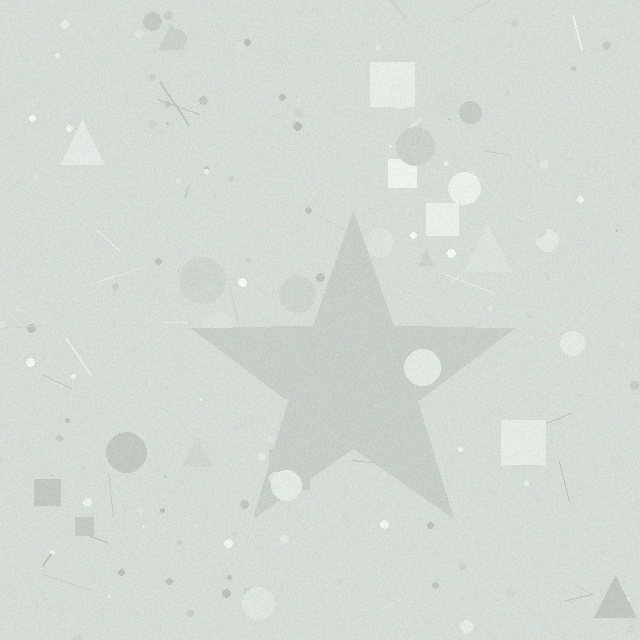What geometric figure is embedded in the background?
A star is embedded in the background.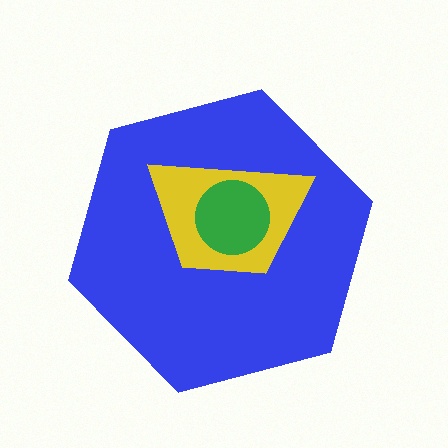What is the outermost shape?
The blue hexagon.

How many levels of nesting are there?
3.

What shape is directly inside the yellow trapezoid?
The green circle.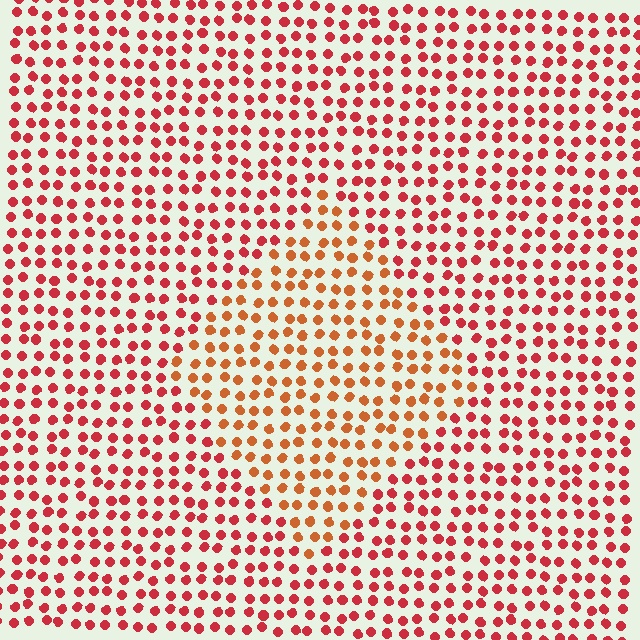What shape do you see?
I see a diamond.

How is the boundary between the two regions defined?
The boundary is defined purely by a slight shift in hue (about 27 degrees). Spacing, size, and orientation are identical on both sides.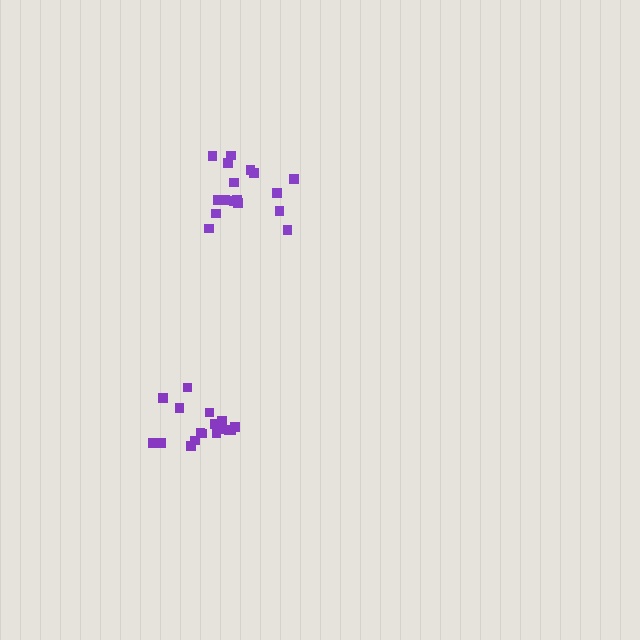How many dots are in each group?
Group 1: 18 dots, Group 2: 17 dots (35 total).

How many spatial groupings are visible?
There are 2 spatial groupings.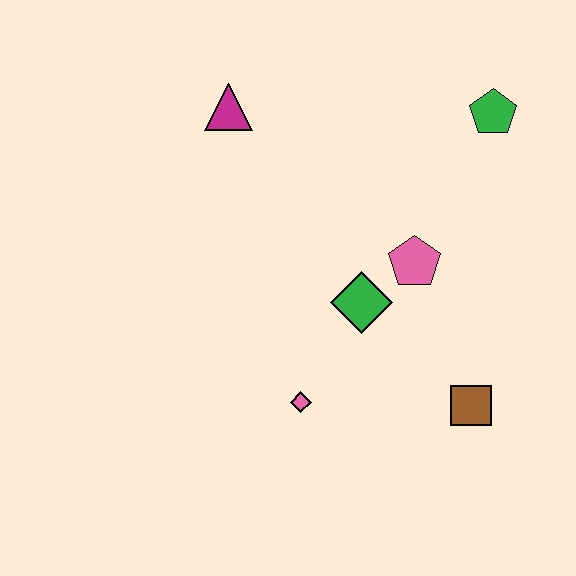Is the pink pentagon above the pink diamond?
Yes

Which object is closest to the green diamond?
The pink pentagon is closest to the green diamond.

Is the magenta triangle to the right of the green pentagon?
No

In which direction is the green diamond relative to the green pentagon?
The green diamond is below the green pentagon.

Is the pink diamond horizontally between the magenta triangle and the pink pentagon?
Yes